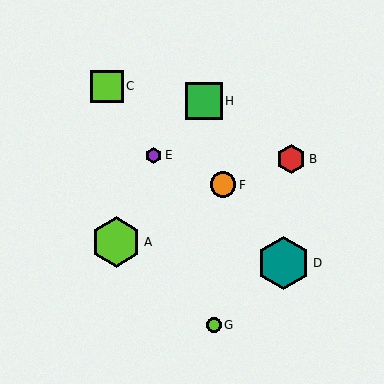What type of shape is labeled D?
Shape D is a teal hexagon.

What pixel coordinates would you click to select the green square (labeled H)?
Click at (204, 101) to select the green square H.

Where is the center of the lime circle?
The center of the lime circle is at (214, 325).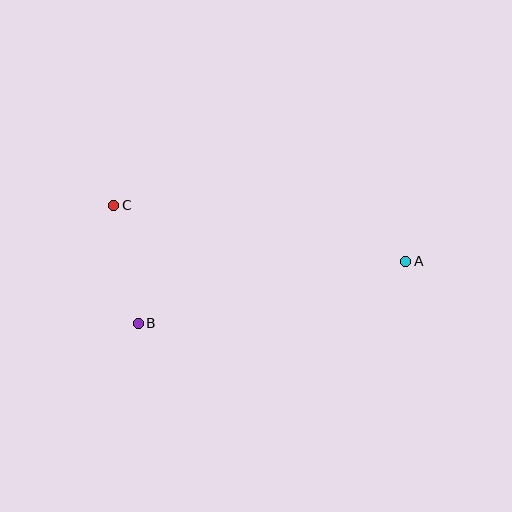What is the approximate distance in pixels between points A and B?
The distance between A and B is approximately 275 pixels.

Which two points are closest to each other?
Points B and C are closest to each other.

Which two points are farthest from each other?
Points A and C are farthest from each other.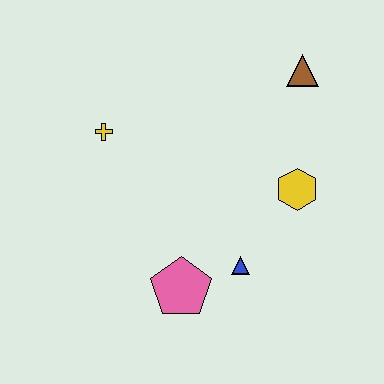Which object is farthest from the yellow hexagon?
The yellow cross is farthest from the yellow hexagon.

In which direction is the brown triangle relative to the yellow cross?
The brown triangle is to the right of the yellow cross.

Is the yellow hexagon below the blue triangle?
No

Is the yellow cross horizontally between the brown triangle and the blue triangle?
No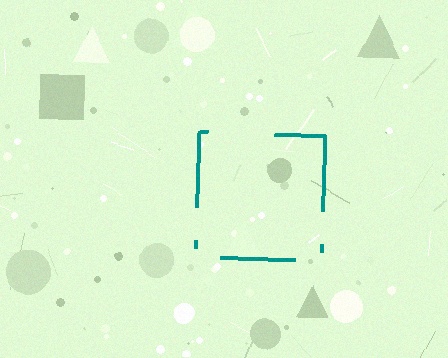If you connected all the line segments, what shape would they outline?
They would outline a square.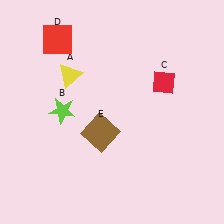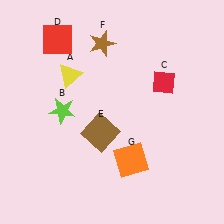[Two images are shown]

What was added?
A brown star (F), an orange square (G) were added in Image 2.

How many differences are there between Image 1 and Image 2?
There are 2 differences between the two images.